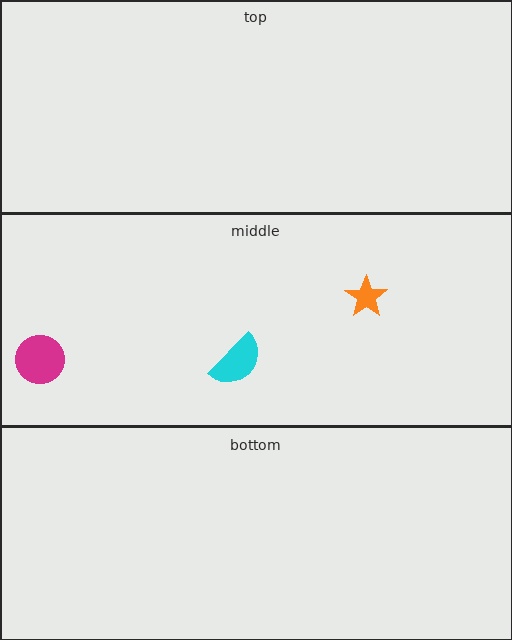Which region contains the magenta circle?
The middle region.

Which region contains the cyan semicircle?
The middle region.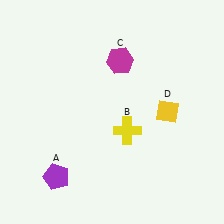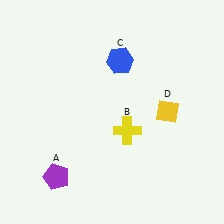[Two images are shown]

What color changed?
The hexagon (C) changed from magenta in Image 1 to blue in Image 2.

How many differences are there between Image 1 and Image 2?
There is 1 difference between the two images.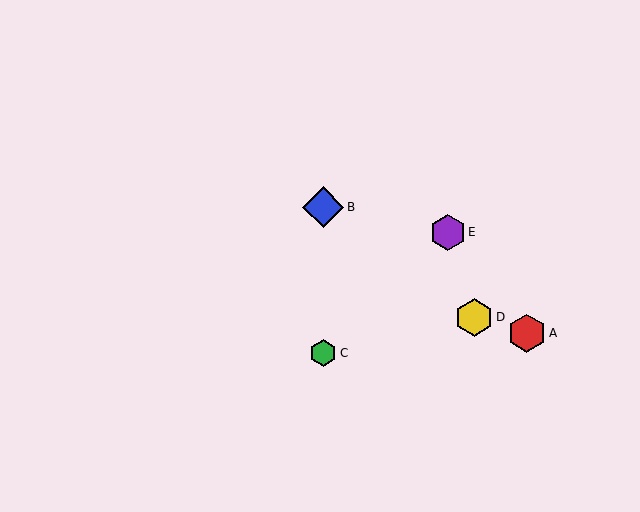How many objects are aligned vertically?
2 objects (B, C) are aligned vertically.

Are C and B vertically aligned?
Yes, both are at x≈323.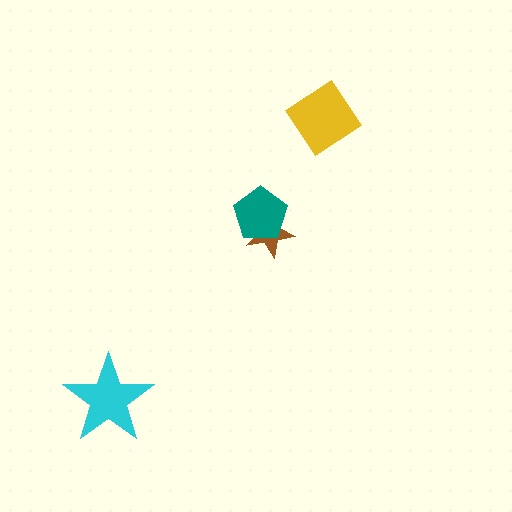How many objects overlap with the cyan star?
0 objects overlap with the cyan star.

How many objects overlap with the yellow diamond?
0 objects overlap with the yellow diamond.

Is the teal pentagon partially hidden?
No, no other shape covers it.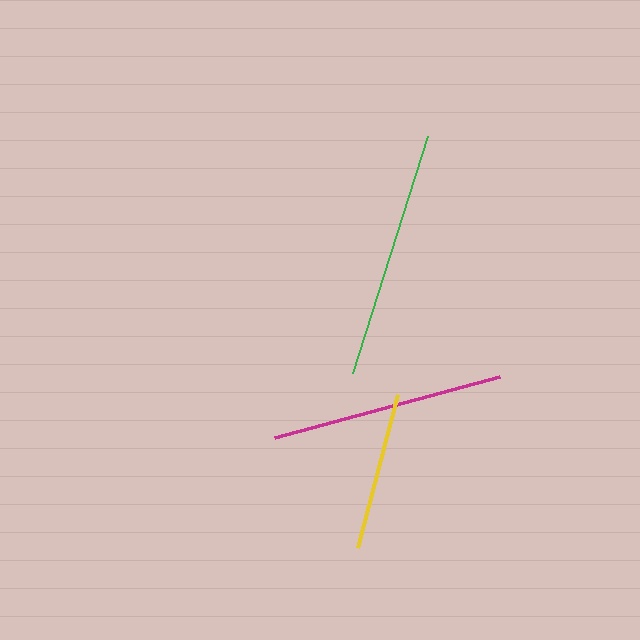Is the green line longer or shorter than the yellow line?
The green line is longer than the yellow line.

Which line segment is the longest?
The green line is the longest at approximately 248 pixels.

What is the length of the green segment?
The green segment is approximately 248 pixels long.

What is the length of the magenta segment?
The magenta segment is approximately 233 pixels long.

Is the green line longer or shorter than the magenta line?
The green line is longer than the magenta line.